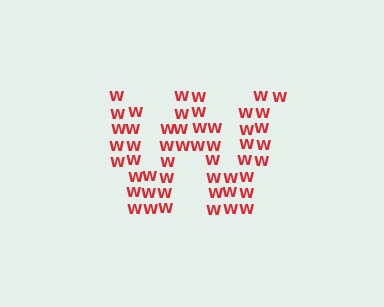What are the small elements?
The small elements are letter W's.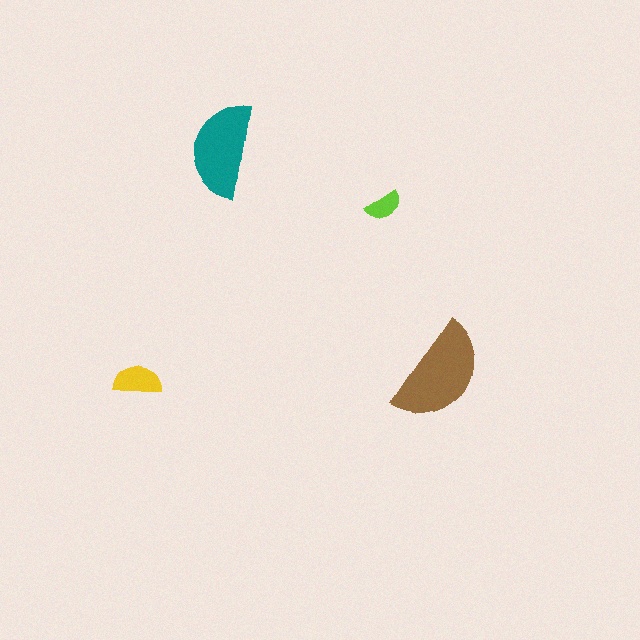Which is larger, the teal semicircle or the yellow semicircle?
The teal one.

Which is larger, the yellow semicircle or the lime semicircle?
The yellow one.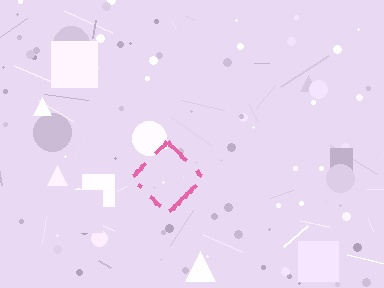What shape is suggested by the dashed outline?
The dashed outline suggests a diamond.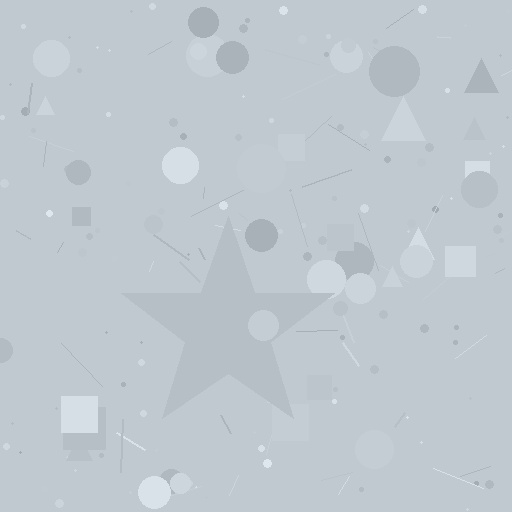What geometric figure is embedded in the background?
A star is embedded in the background.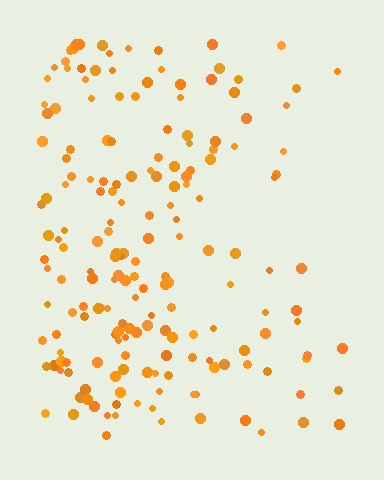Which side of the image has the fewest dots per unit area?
The right.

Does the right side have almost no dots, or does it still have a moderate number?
Still a moderate number, just noticeably fewer than the left.